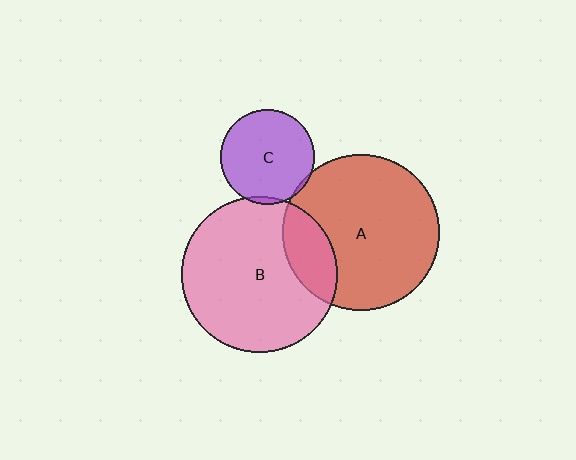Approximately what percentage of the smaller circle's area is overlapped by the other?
Approximately 5%.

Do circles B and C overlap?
Yes.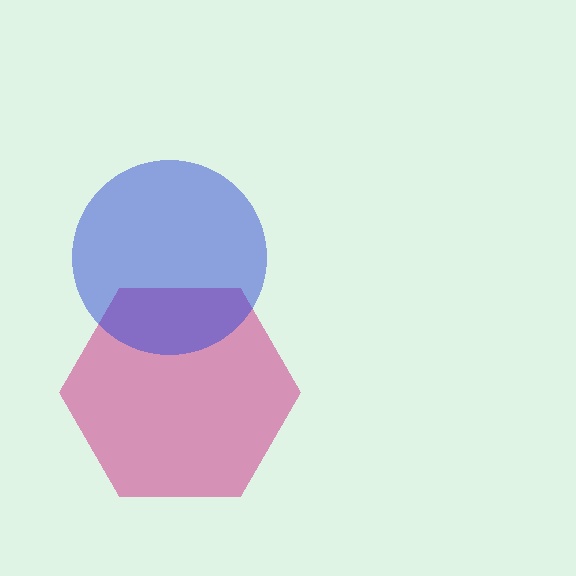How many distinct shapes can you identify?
There are 2 distinct shapes: a magenta hexagon, a blue circle.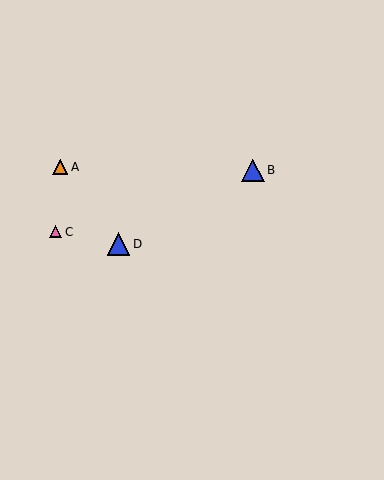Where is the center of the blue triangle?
The center of the blue triangle is at (118, 244).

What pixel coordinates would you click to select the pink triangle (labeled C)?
Click at (56, 232) to select the pink triangle C.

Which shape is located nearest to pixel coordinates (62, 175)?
The orange triangle (labeled A) at (60, 167) is nearest to that location.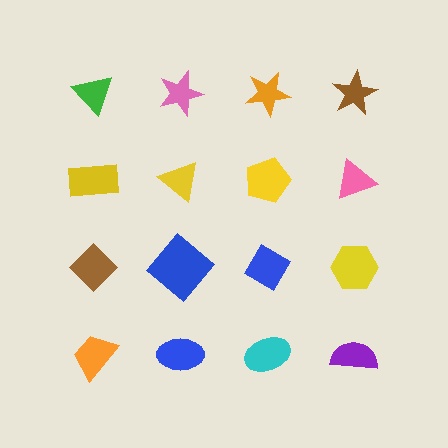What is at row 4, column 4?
A purple semicircle.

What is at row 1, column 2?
A pink star.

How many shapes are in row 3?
4 shapes.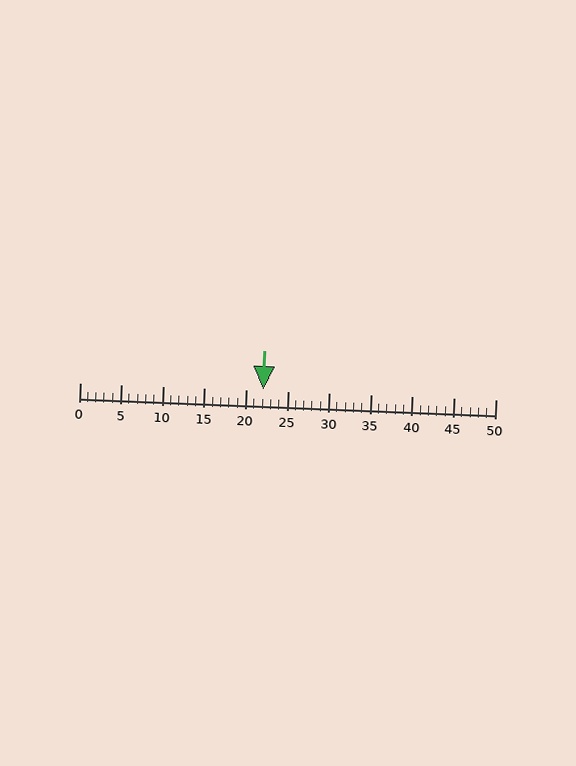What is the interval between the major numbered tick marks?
The major tick marks are spaced 5 units apart.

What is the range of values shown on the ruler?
The ruler shows values from 0 to 50.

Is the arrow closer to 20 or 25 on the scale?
The arrow is closer to 20.